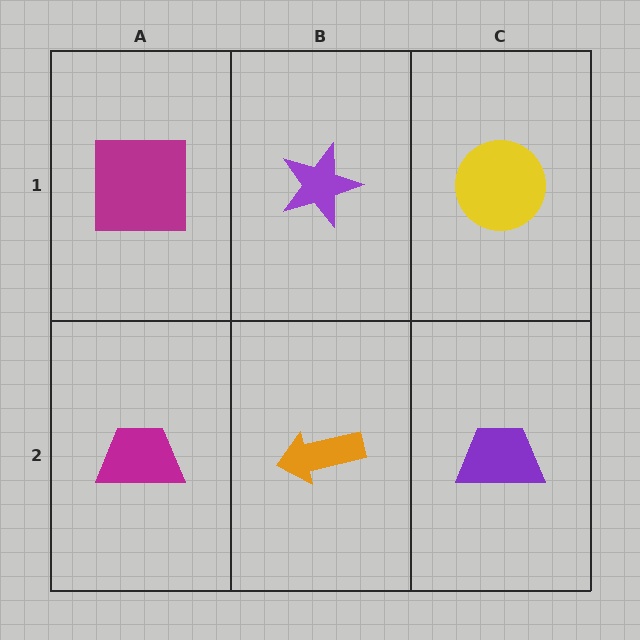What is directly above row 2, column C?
A yellow circle.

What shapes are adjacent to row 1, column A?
A magenta trapezoid (row 2, column A), a purple star (row 1, column B).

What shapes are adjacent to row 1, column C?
A purple trapezoid (row 2, column C), a purple star (row 1, column B).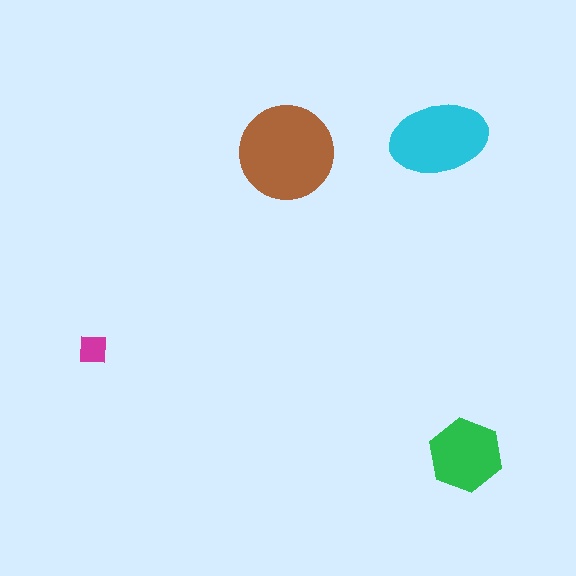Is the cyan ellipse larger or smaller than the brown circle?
Smaller.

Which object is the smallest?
The magenta square.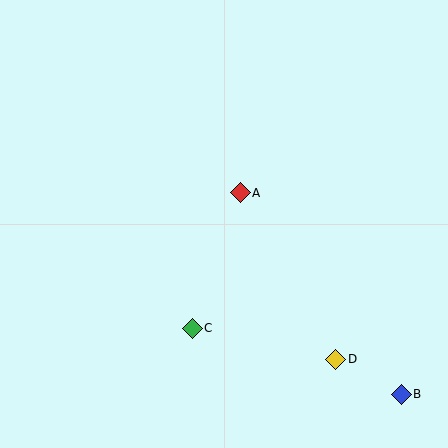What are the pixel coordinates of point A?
Point A is at (240, 193).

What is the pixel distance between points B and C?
The distance between B and C is 219 pixels.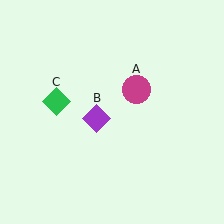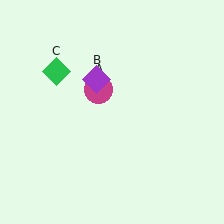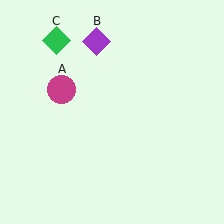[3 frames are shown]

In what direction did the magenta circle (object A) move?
The magenta circle (object A) moved left.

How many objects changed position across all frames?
3 objects changed position: magenta circle (object A), purple diamond (object B), green diamond (object C).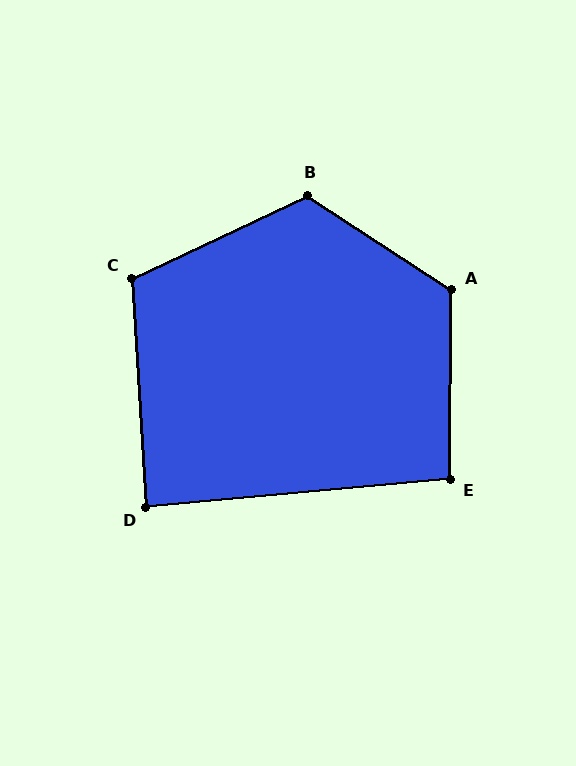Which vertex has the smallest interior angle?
D, at approximately 88 degrees.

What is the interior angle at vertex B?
Approximately 122 degrees (obtuse).